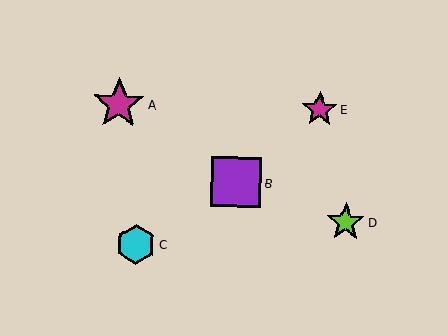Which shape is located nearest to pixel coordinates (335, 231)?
The lime star (labeled D) at (346, 222) is nearest to that location.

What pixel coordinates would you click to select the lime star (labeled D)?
Click at (346, 222) to select the lime star D.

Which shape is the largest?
The magenta star (labeled A) is the largest.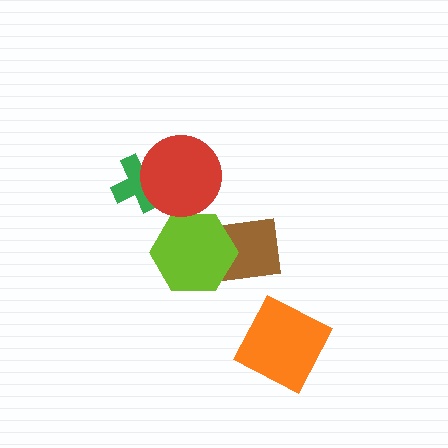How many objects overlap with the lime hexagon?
1 object overlaps with the lime hexagon.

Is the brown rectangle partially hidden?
Yes, it is partially covered by another shape.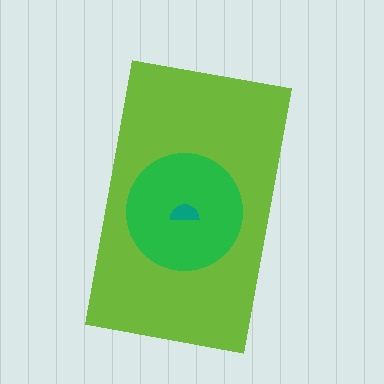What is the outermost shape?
The lime rectangle.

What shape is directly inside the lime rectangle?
The green circle.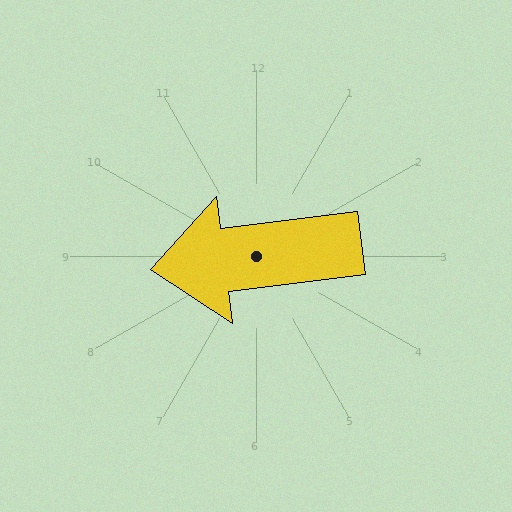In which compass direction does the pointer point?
West.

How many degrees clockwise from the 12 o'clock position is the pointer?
Approximately 263 degrees.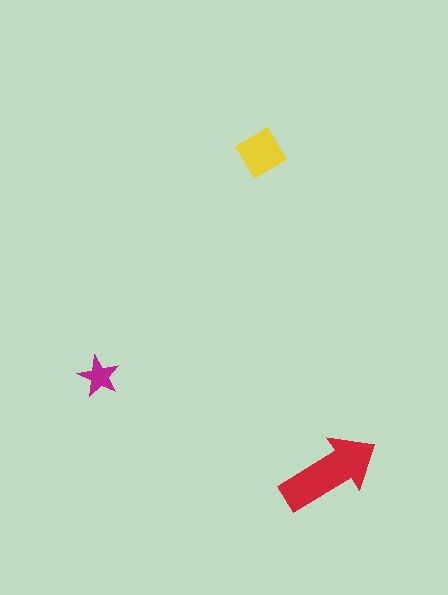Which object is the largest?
The red arrow.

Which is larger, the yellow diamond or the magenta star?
The yellow diamond.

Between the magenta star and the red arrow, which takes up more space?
The red arrow.